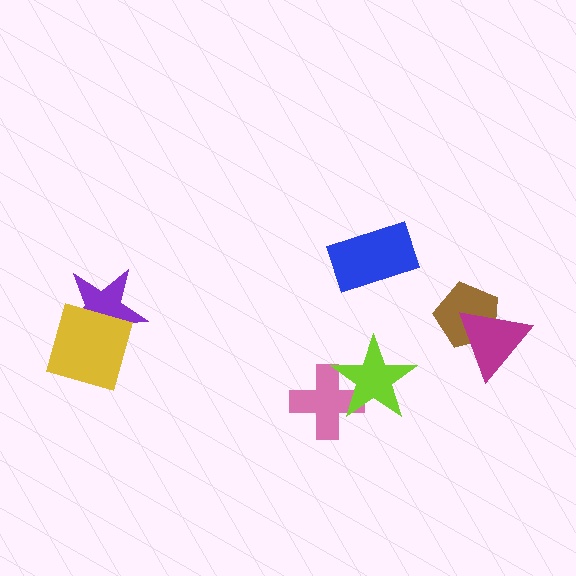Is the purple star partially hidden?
Yes, it is partially covered by another shape.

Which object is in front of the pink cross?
The lime star is in front of the pink cross.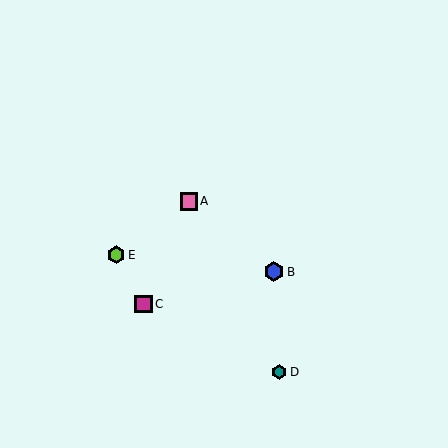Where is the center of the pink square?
The center of the pink square is at (189, 201).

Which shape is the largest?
The blue hexagon (labeled B) is the largest.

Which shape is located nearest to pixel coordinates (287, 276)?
The blue hexagon (labeled B) at (274, 272) is nearest to that location.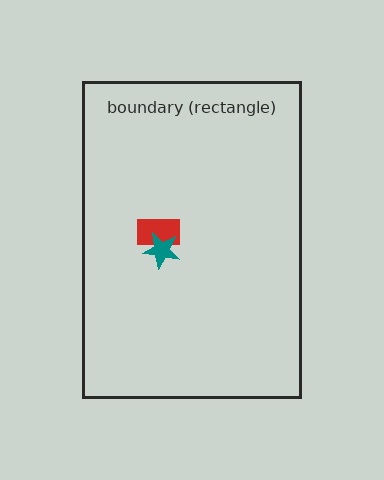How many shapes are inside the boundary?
2 inside, 0 outside.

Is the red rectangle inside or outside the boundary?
Inside.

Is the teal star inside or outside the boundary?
Inside.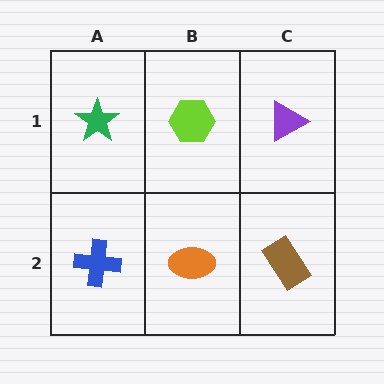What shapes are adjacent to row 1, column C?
A brown rectangle (row 2, column C), a lime hexagon (row 1, column B).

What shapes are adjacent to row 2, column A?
A green star (row 1, column A), an orange ellipse (row 2, column B).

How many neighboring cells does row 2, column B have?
3.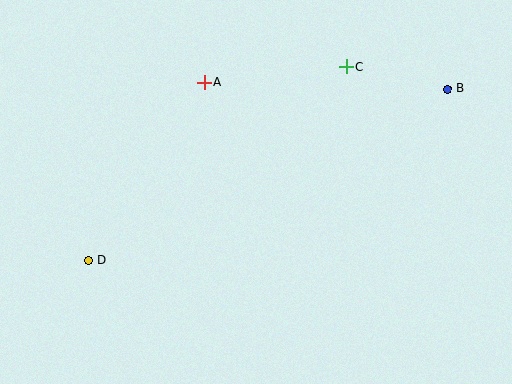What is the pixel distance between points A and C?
The distance between A and C is 143 pixels.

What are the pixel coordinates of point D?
Point D is at (88, 260).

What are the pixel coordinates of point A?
Point A is at (204, 82).